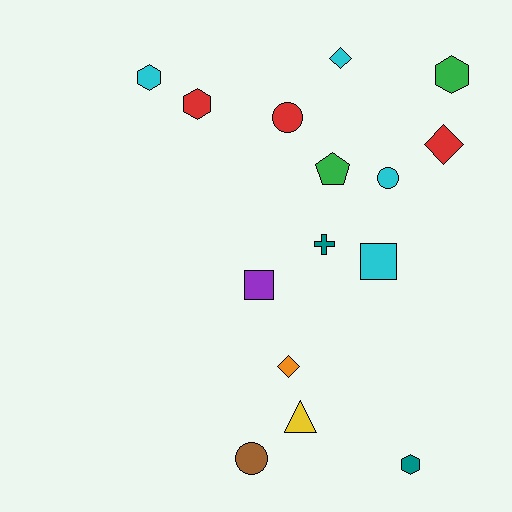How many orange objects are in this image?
There is 1 orange object.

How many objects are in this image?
There are 15 objects.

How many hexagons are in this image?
There are 4 hexagons.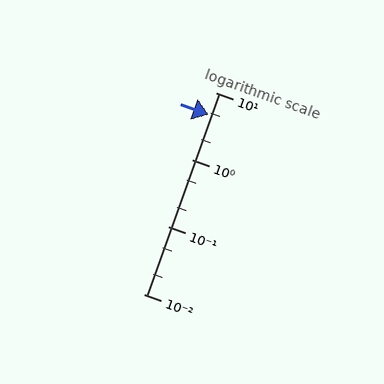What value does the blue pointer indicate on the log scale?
The pointer indicates approximately 4.7.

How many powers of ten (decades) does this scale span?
The scale spans 3 decades, from 0.01 to 10.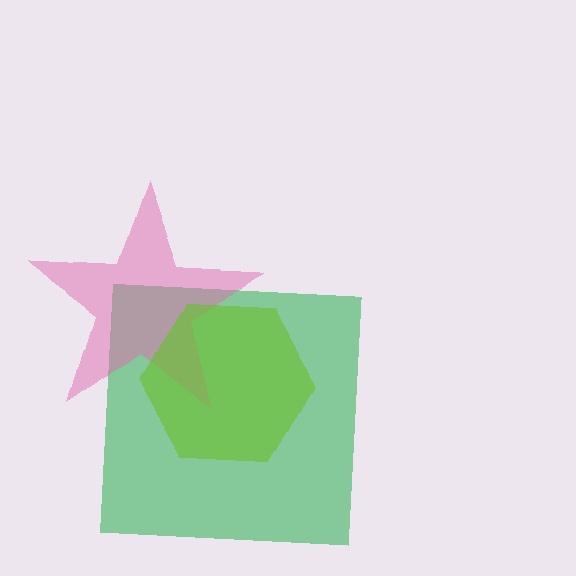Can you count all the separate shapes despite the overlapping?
Yes, there are 3 separate shapes.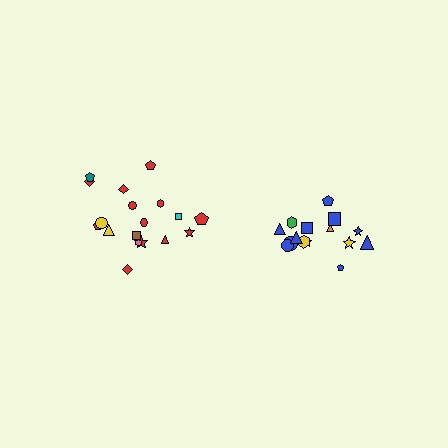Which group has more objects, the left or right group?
The left group.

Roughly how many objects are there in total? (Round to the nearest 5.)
Roughly 35 objects in total.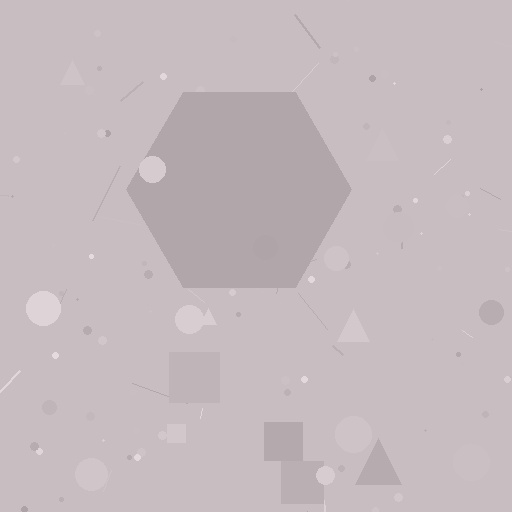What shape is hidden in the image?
A hexagon is hidden in the image.